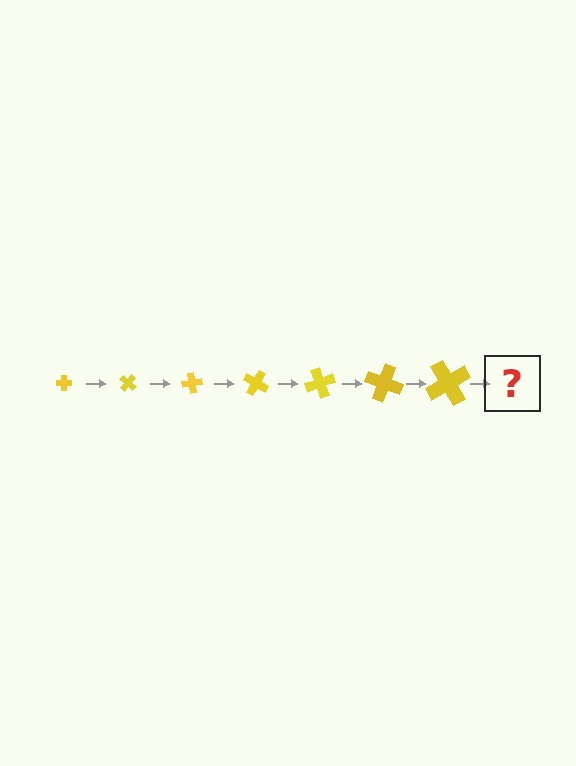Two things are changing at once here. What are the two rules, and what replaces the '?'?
The two rules are that the cross grows larger each step and it rotates 40 degrees each step. The '?' should be a cross, larger than the previous one and rotated 280 degrees from the start.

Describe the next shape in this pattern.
It should be a cross, larger than the previous one and rotated 280 degrees from the start.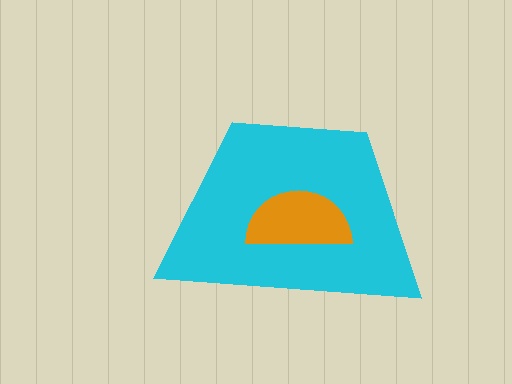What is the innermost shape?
The orange semicircle.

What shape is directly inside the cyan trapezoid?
The orange semicircle.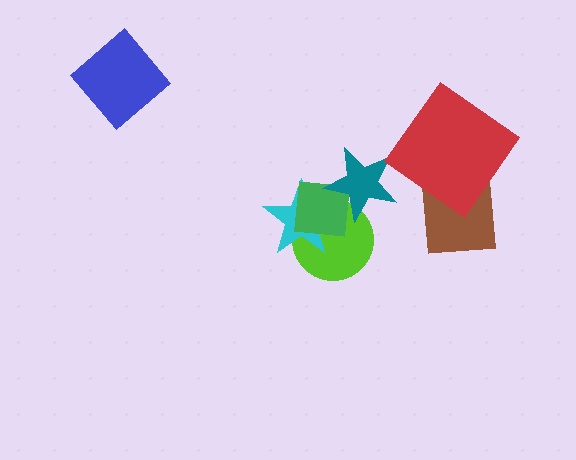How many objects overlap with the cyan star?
3 objects overlap with the cyan star.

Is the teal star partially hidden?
No, no other shape covers it.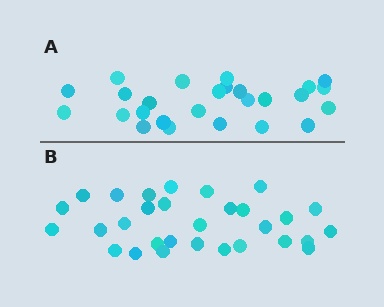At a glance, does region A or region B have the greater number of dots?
Region B (the bottom region) has more dots.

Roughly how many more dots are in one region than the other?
Region B has about 4 more dots than region A.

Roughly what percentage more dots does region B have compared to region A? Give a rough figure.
About 15% more.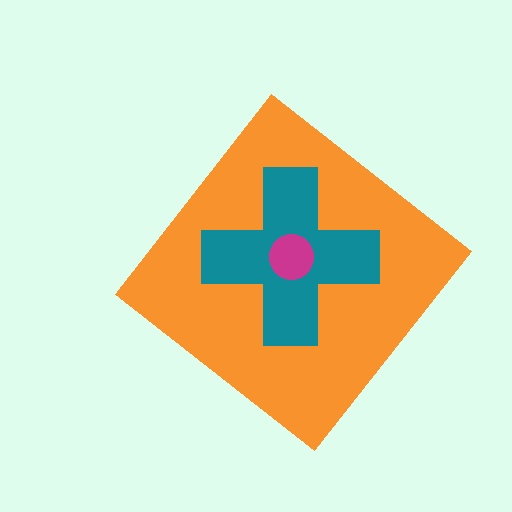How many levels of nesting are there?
3.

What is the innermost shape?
The magenta circle.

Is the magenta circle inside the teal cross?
Yes.